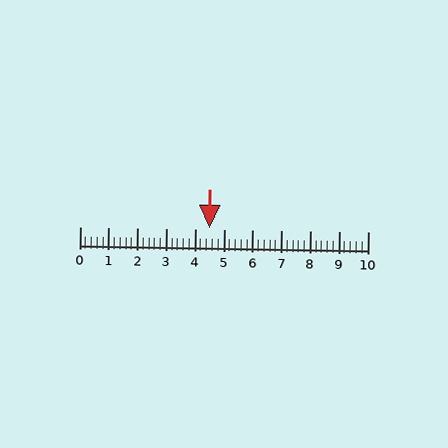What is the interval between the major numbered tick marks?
The major tick marks are spaced 1 units apart.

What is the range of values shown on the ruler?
The ruler shows values from 0 to 10.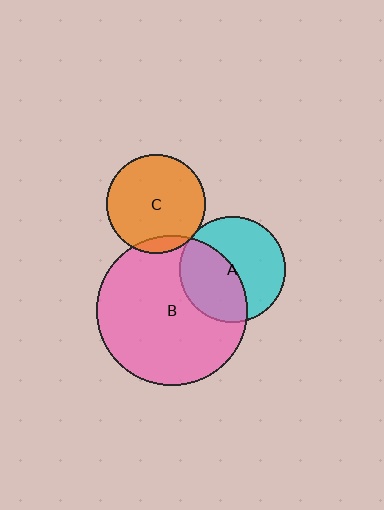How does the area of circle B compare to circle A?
Approximately 2.0 times.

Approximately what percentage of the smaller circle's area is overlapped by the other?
Approximately 5%.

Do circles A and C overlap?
Yes.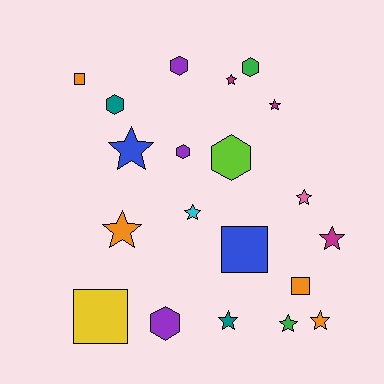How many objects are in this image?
There are 20 objects.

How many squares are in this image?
There are 4 squares.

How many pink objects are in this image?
There is 1 pink object.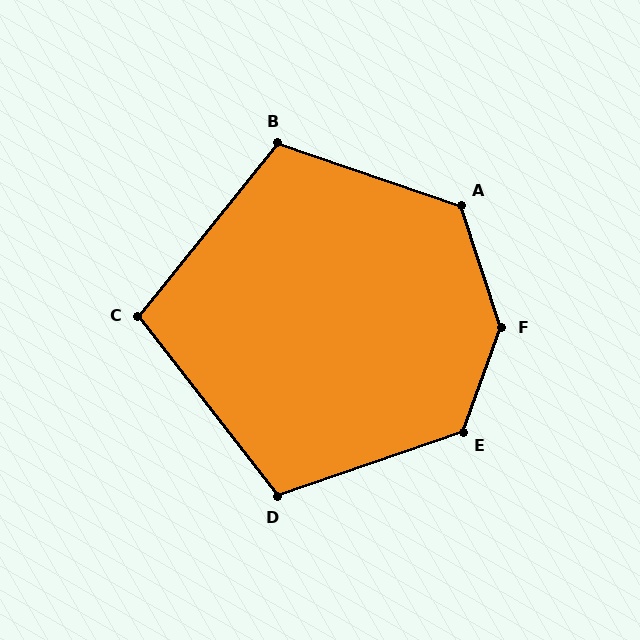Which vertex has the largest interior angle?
F, at approximately 141 degrees.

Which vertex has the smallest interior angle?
C, at approximately 104 degrees.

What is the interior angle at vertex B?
Approximately 110 degrees (obtuse).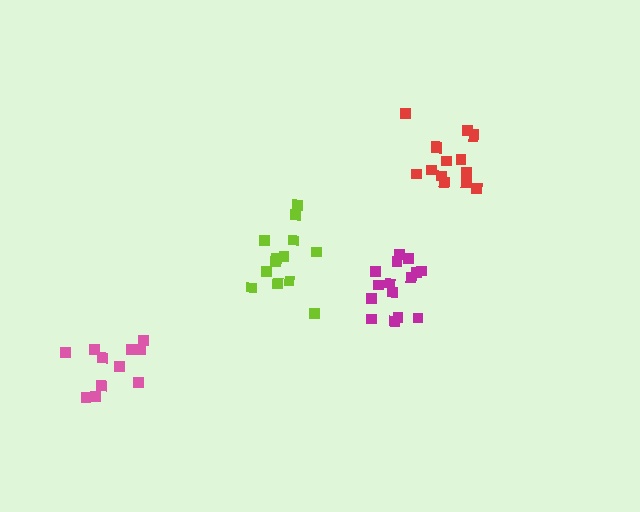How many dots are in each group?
Group 1: 15 dots, Group 2: 11 dots, Group 3: 15 dots, Group 4: 13 dots (54 total).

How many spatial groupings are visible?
There are 4 spatial groupings.